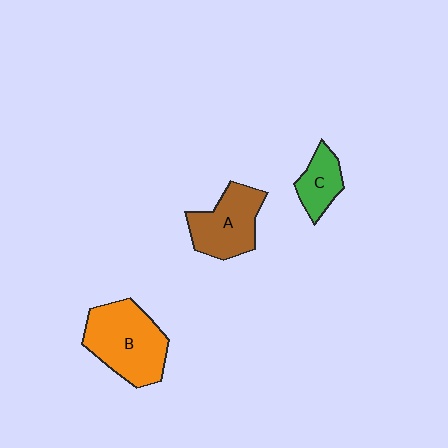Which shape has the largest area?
Shape B (orange).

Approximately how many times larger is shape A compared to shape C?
Approximately 1.7 times.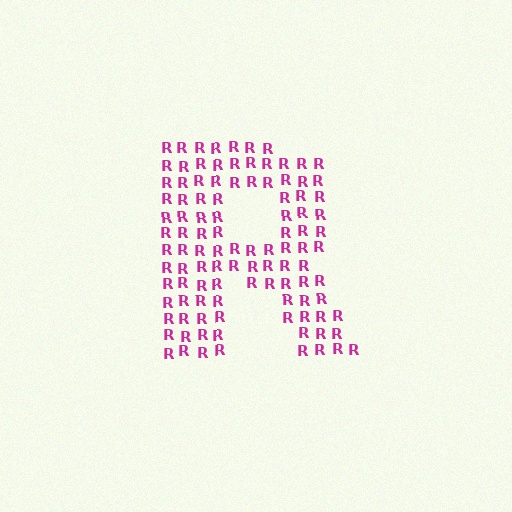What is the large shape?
The large shape is the letter R.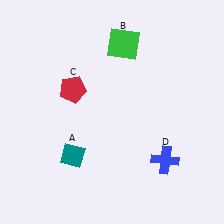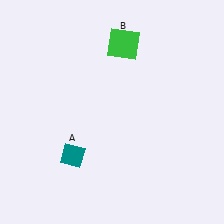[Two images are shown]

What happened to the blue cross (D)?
The blue cross (D) was removed in Image 2. It was in the bottom-right area of Image 1.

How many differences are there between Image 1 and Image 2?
There are 2 differences between the two images.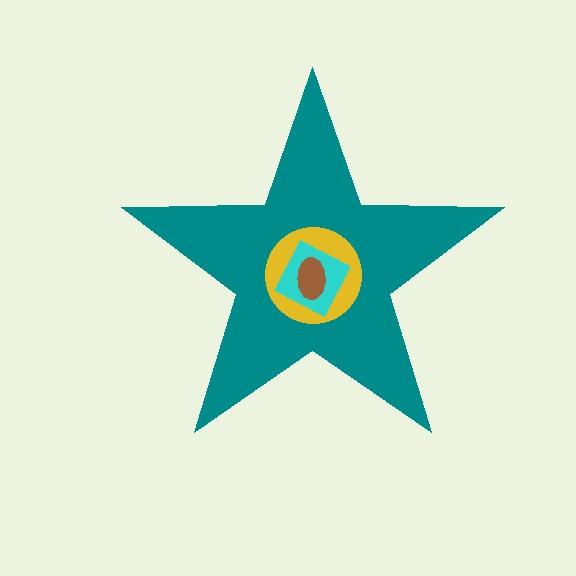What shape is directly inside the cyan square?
The brown ellipse.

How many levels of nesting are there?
4.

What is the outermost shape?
The teal star.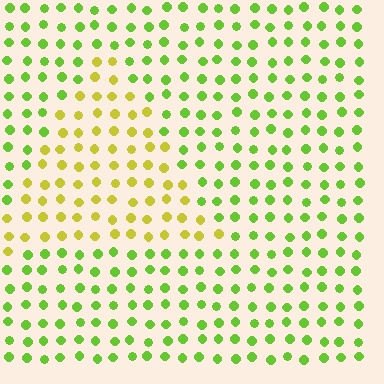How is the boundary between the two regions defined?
The boundary is defined purely by a slight shift in hue (about 38 degrees). Spacing, size, and orientation are identical on both sides.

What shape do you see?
I see a triangle.